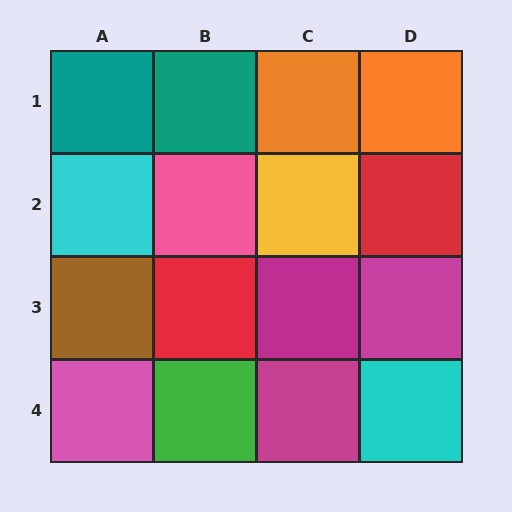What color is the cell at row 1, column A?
Teal.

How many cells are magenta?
3 cells are magenta.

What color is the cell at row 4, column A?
Pink.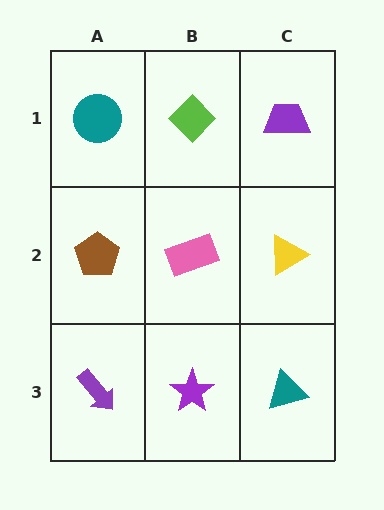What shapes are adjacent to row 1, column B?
A pink rectangle (row 2, column B), a teal circle (row 1, column A), a purple trapezoid (row 1, column C).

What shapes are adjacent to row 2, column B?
A lime diamond (row 1, column B), a purple star (row 3, column B), a brown pentagon (row 2, column A), a yellow triangle (row 2, column C).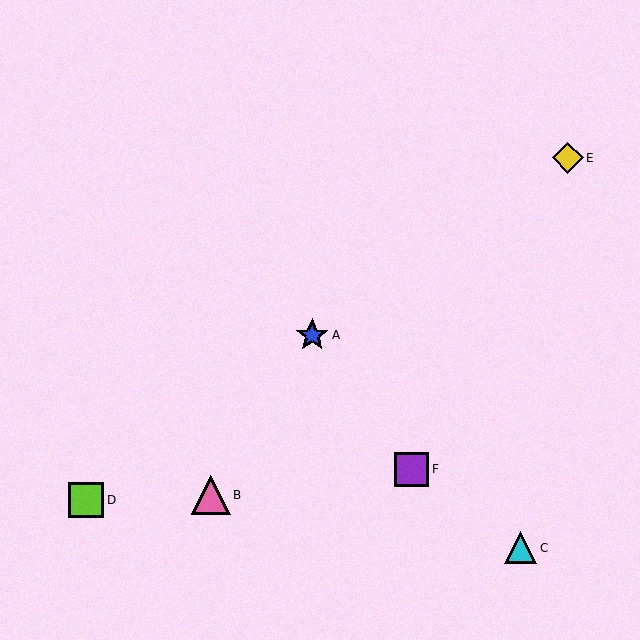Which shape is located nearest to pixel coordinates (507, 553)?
The cyan triangle (labeled C) at (521, 548) is nearest to that location.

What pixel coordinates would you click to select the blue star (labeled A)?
Click at (312, 335) to select the blue star A.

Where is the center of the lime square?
The center of the lime square is at (86, 500).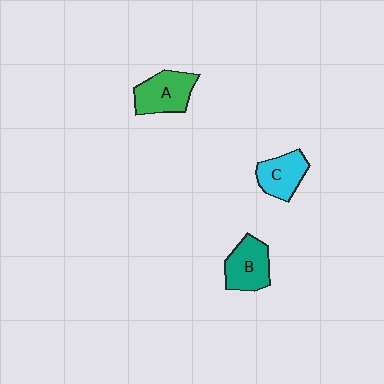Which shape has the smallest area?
Shape C (cyan).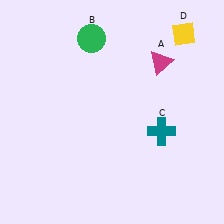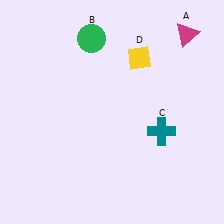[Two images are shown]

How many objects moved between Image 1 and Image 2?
2 objects moved between the two images.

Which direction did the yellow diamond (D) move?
The yellow diamond (D) moved left.